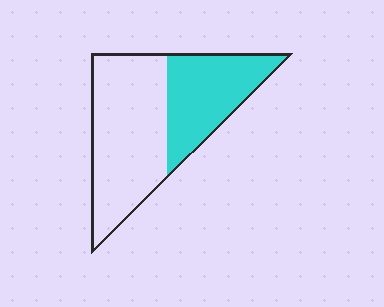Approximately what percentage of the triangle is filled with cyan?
Approximately 40%.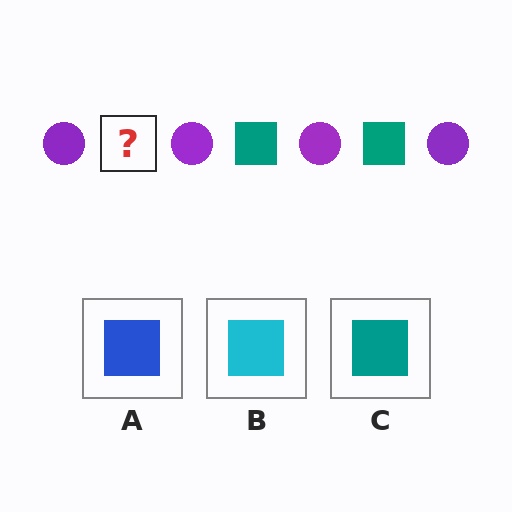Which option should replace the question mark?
Option C.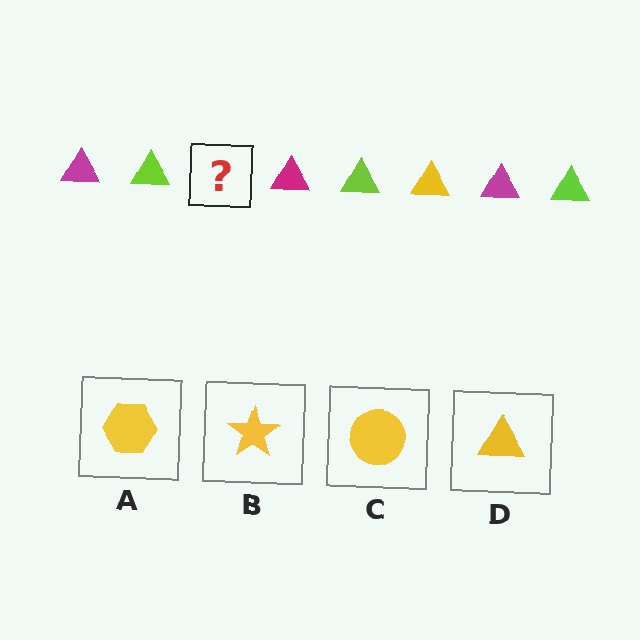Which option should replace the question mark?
Option D.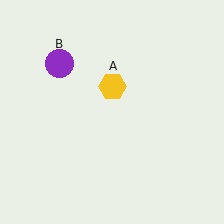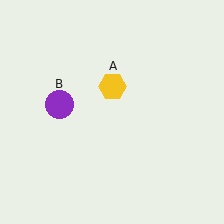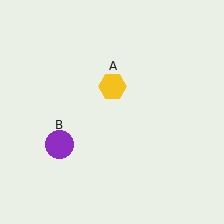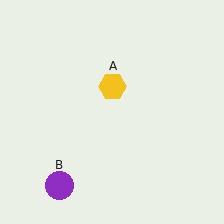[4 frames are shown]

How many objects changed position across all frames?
1 object changed position: purple circle (object B).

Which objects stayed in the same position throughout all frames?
Yellow hexagon (object A) remained stationary.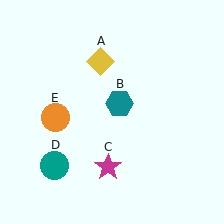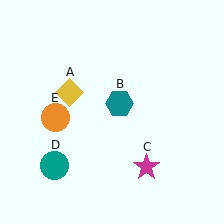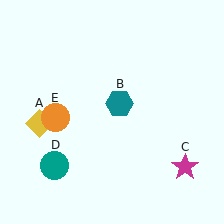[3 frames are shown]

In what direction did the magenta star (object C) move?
The magenta star (object C) moved right.